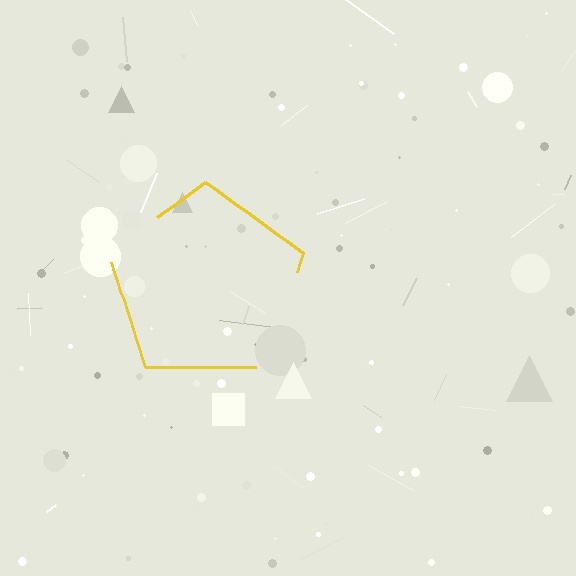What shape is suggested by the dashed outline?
The dashed outline suggests a pentagon.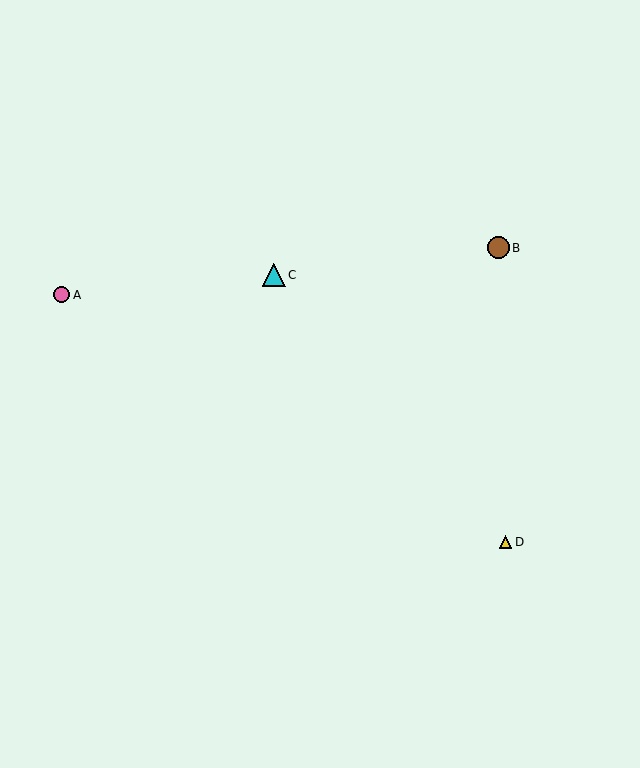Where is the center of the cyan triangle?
The center of the cyan triangle is at (274, 275).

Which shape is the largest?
The cyan triangle (labeled C) is the largest.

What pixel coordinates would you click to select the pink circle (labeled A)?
Click at (62, 295) to select the pink circle A.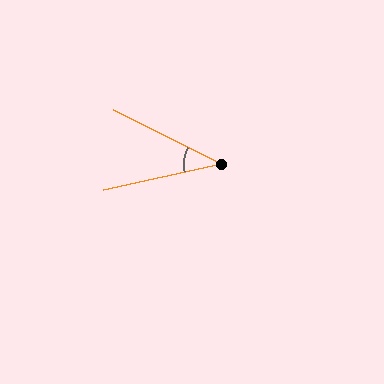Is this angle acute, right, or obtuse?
It is acute.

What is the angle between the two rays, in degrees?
Approximately 39 degrees.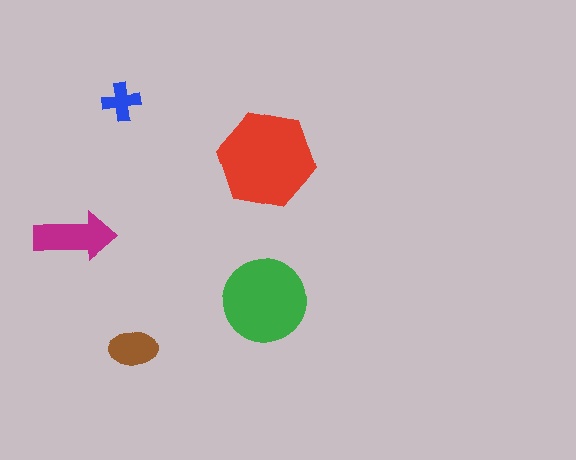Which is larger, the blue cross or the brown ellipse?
The brown ellipse.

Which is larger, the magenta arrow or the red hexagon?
The red hexagon.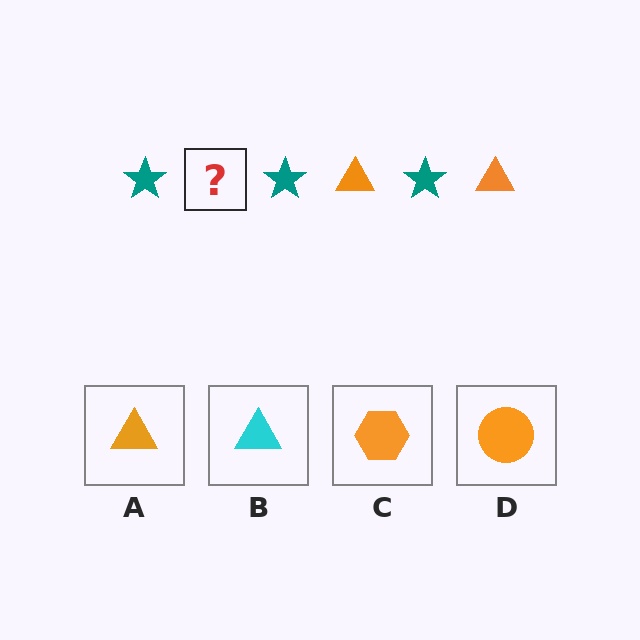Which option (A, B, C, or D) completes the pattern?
A.